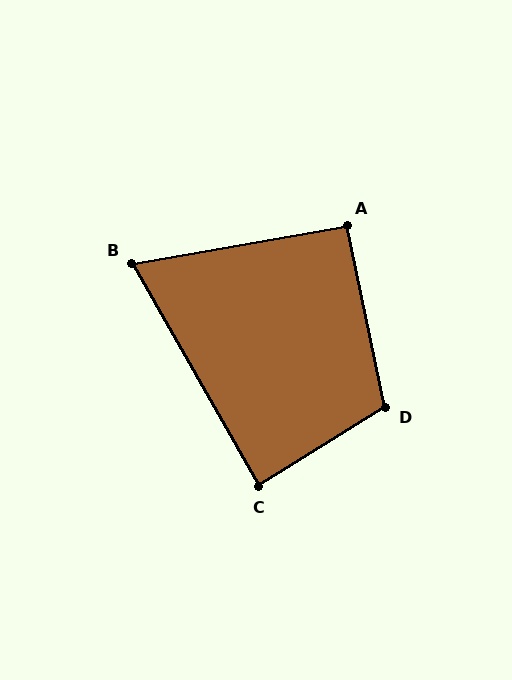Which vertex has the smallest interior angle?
B, at approximately 70 degrees.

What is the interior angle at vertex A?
Approximately 92 degrees (approximately right).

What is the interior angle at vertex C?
Approximately 88 degrees (approximately right).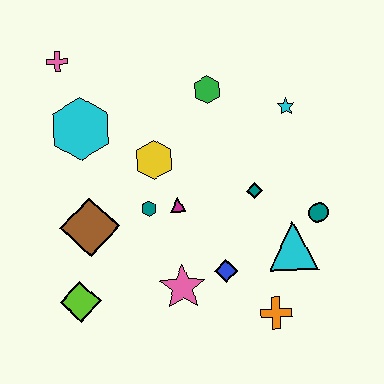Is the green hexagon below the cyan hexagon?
No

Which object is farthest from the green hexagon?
The lime diamond is farthest from the green hexagon.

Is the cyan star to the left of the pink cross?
No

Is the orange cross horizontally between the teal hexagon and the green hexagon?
No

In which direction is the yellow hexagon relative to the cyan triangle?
The yellow hexagon is to the left of the cyan triangle.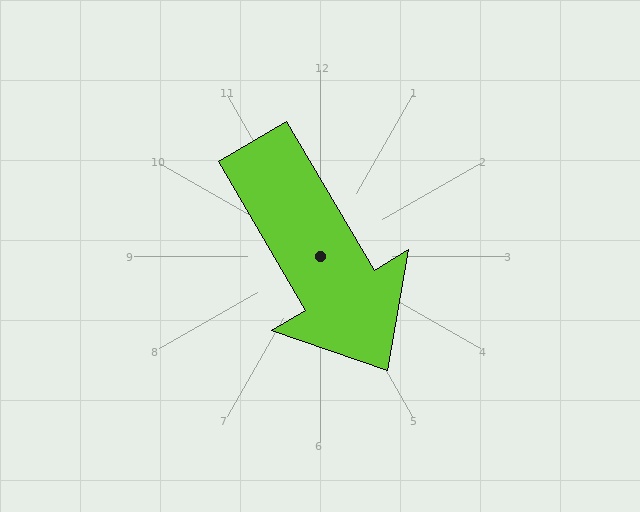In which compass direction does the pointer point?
Southeast.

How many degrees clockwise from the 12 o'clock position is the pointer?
Approximately 150 degrees.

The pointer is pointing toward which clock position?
Roughly 5 o'clock.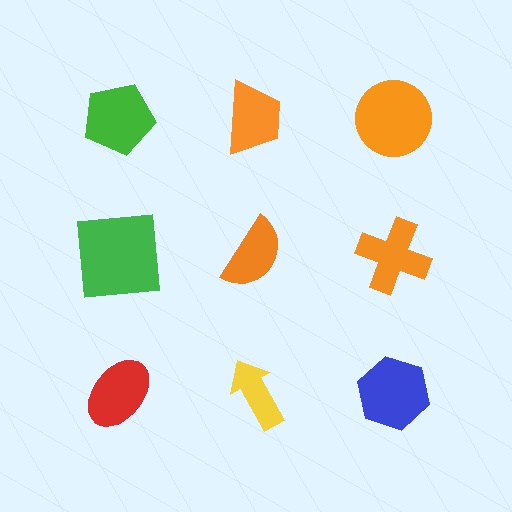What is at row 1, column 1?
A green pentagon.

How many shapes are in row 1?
3 shapes.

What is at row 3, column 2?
A yellow arrow.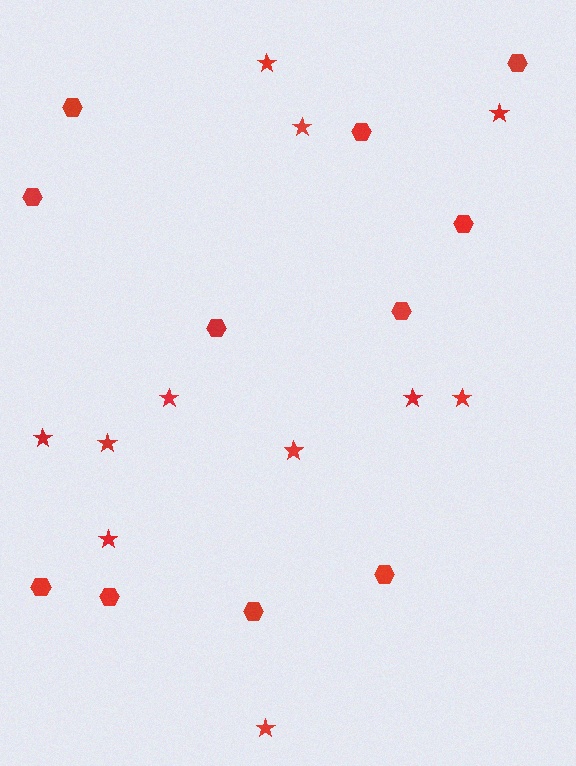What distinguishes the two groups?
There are 2 groups: one group of stars (11) and one group of hexagons (11).